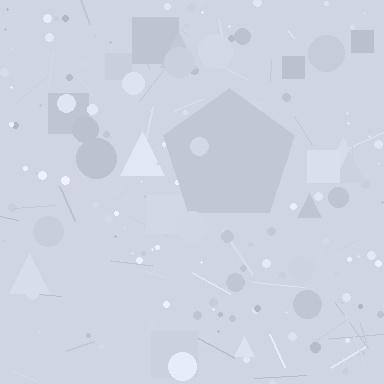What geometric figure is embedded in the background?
A pentagon is embedded in the background.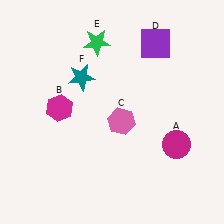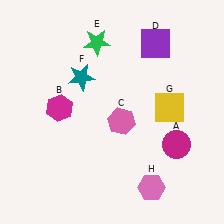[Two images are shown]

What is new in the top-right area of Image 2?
A yellow square (G) was added in the top-right area of Image 2.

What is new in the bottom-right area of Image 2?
A pink hexagon (H) was added in the bottom-right area of Image 2.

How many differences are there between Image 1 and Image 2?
There are 2 differences between the two images.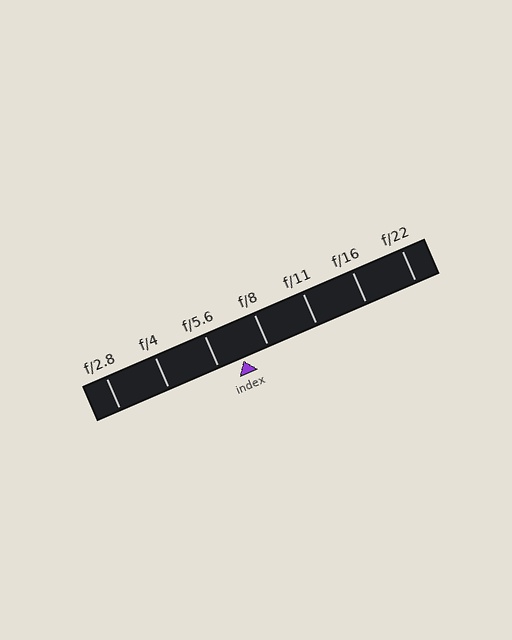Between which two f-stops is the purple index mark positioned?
The index mark is between f/5.6 and f/8.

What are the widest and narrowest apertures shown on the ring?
The widest aperture shown is f/2.8 and the narrowest is f/22.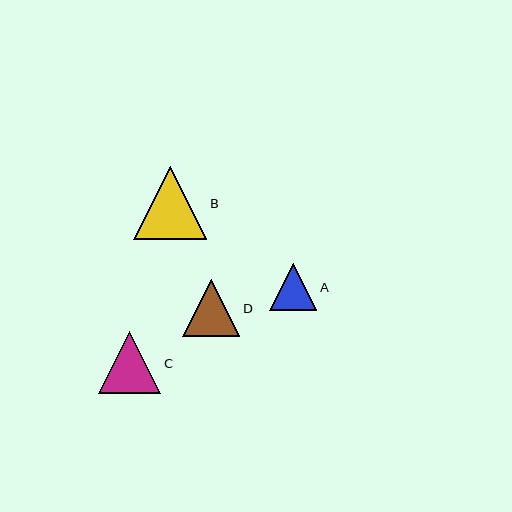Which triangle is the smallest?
Triangle A is the smallest with a size of approximately 48 pixels.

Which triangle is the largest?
Triangle B is the largest with a size of approximately 73 pixels.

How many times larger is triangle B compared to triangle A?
Triangle B is approximately 1.5 times the size of triangle A.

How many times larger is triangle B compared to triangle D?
Triangle B is approximately 1.3 times the size of triangle D.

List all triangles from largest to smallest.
From largest to smallest: B, C, D, A.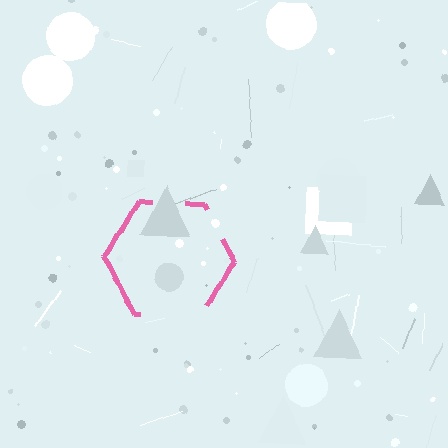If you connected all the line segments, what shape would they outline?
They would outline a hexagon.